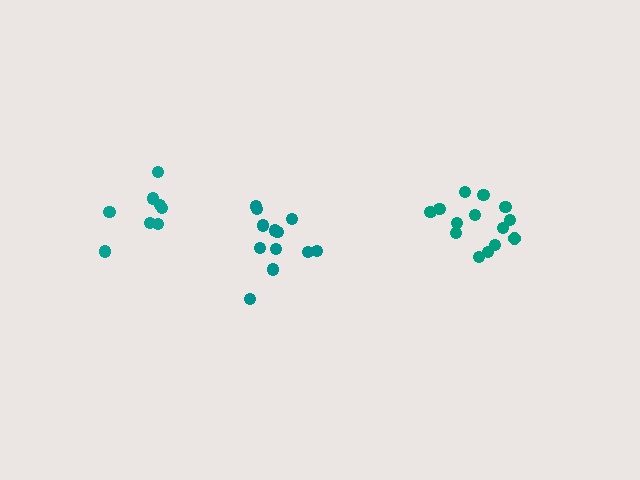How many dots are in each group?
Group 1: 14 dots, Group 2: 8 dots, Group 3: 12 dots (34 total).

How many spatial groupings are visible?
There are 3 spatial groupings.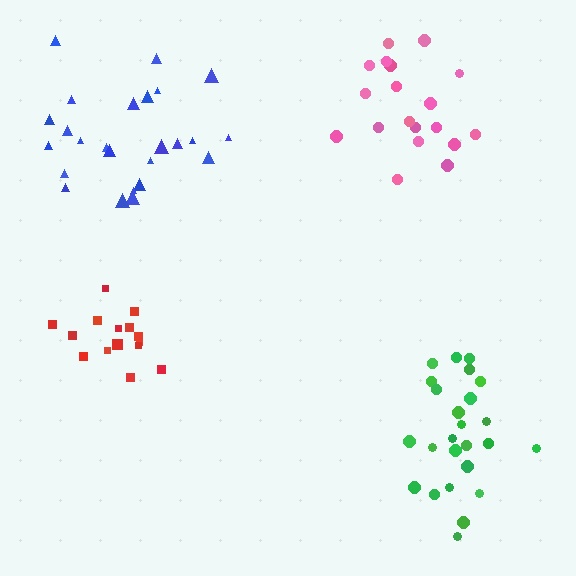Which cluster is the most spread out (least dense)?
Pink.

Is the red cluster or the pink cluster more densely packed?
Red.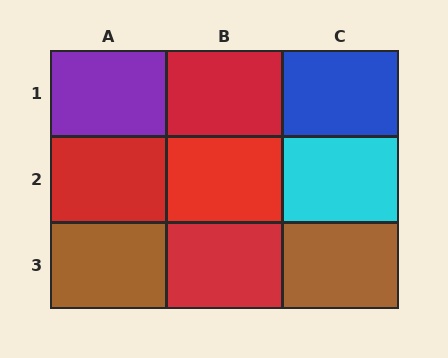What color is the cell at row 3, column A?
Brown.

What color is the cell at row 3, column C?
Brown.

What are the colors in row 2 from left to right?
Red, red, cyan.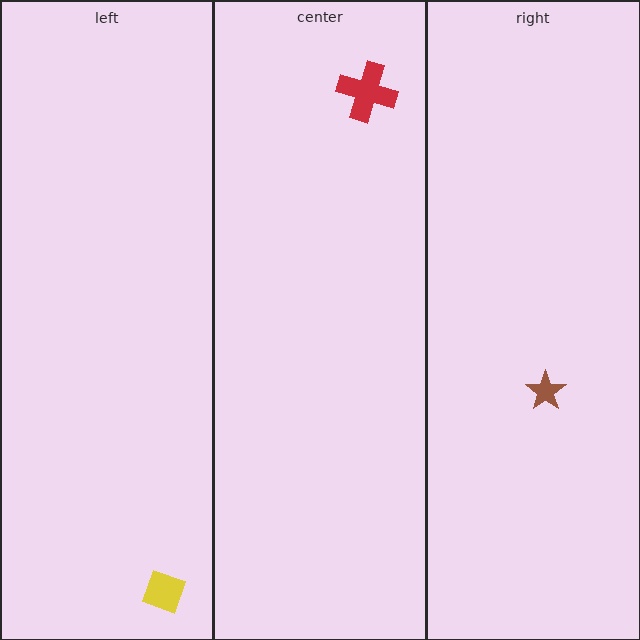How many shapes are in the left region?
1.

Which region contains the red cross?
The center region.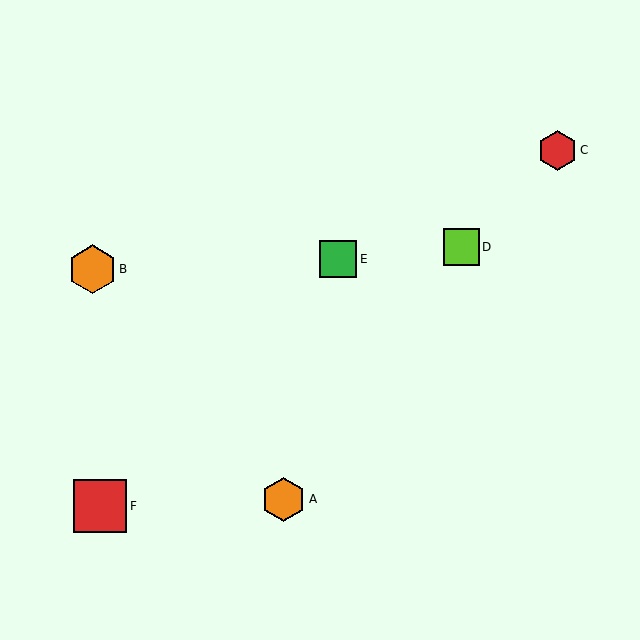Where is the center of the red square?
The center of the red square is at (100, 506).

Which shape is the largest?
The red square (labeled F) is the largest.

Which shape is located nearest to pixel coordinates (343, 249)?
The green square (labeled E) at (338, 259) is nearest to that location.